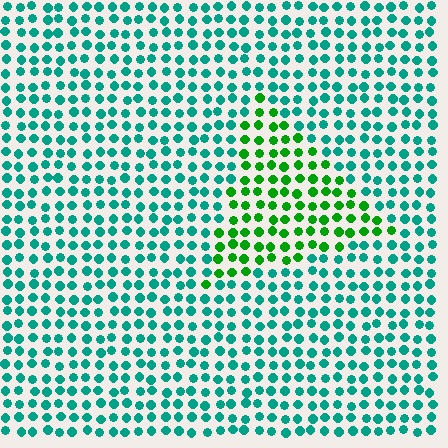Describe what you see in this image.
The image is filled with small teal elements in a uniform arrangement. A triangle-shaped region is visible where the elements are tinted to a slightly different hue, forming a subtle color boundary.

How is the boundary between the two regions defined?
The boundary is defined purely by a slight shift in hue (about 47 degrees). Spacing, size, and orientation are identical on both sides.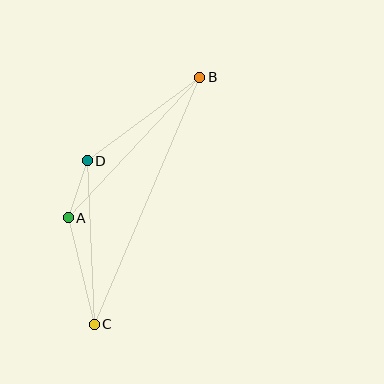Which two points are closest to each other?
Points A and D are closest to each other.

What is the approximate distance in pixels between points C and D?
The distance between C and D is approximately 164 pixels.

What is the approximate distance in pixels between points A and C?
The distance between A and C is approximately 109 pixels.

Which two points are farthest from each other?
Points B and C are farthest from each other.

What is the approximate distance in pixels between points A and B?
The distance between A and B is approximately 192 pixels.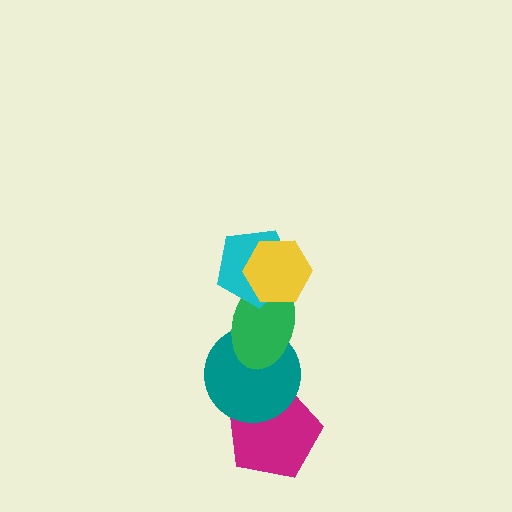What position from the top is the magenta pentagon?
The magenta pentagon is 5th from the top.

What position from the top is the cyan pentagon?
The cyan pentagon is 2nd from the top.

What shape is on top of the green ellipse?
The cyan pentagon is on top of the green ellipse.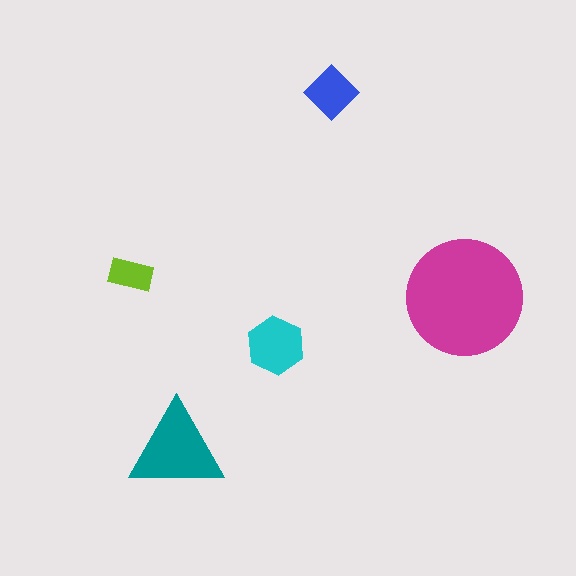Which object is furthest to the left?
The lime rectangle is leftmost.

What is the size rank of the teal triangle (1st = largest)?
2nd.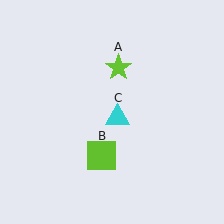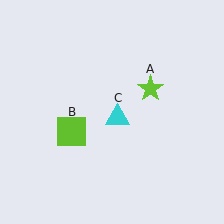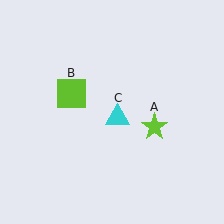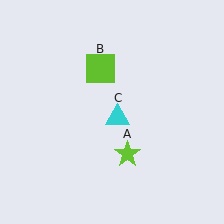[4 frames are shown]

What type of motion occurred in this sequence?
The lime star (object A), lime square (object B) rotated clockwise around the center of the scene.